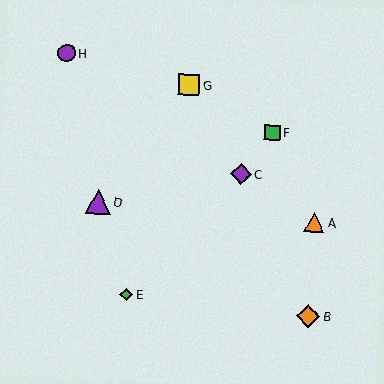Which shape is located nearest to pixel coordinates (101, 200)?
The purple triangle (labeled D) at (98, 202) is nearest to that location.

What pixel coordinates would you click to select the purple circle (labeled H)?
Click at (67, 53) to select the purple circle H.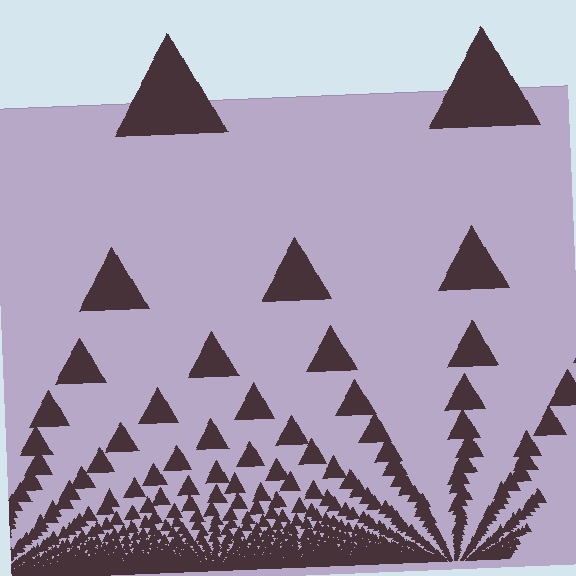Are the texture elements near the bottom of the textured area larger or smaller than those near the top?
Smaller. The gradient is inverted — elements near the bottom are smaller and denser.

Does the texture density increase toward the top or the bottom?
Density increases toward the bottom.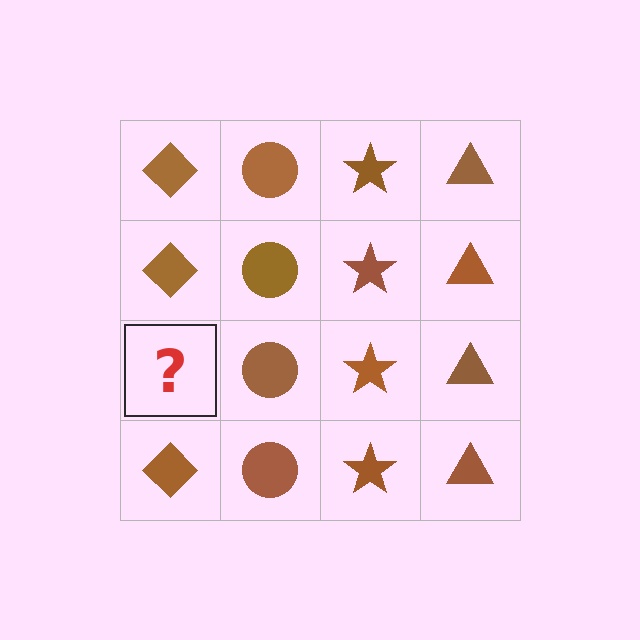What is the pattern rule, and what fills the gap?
The rule is that each column has a consistent shape. The gap should be filled with a brown diamond.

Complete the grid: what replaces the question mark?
The question mark should be replaced with a brown diamond.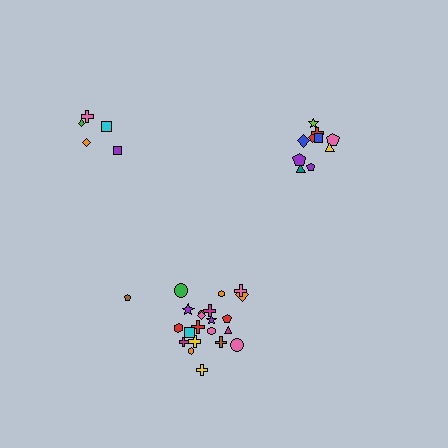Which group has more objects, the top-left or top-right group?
The top-right group.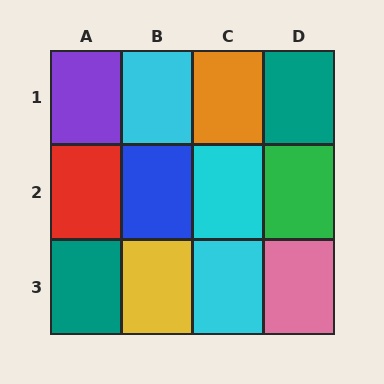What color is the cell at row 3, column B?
Yellow.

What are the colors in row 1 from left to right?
Purple, cyan, orange, teal.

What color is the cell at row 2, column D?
Green.